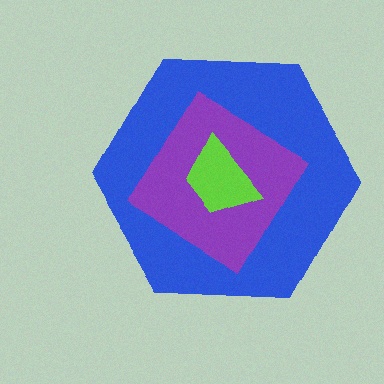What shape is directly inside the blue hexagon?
The purple diamond.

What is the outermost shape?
The blue hexagon.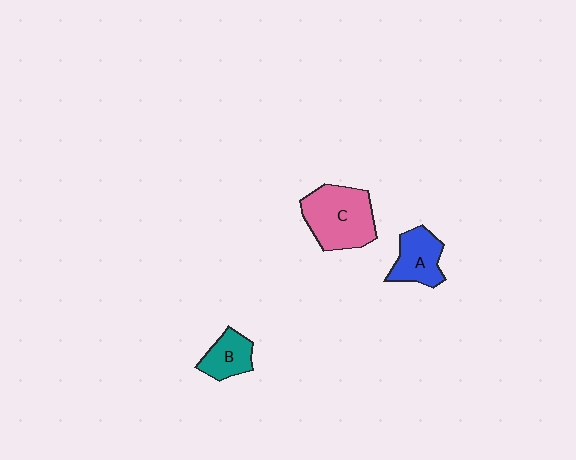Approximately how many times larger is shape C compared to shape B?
Approximately 2.0 times.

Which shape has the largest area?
Shape C (pink).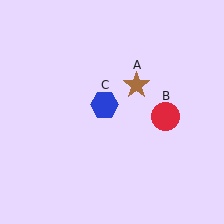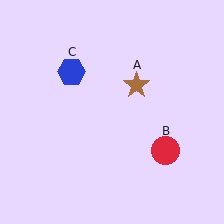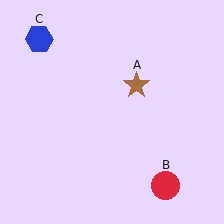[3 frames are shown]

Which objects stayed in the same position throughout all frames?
Brown star (object A) remained stationary.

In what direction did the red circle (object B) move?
The red circle (object B) moved down.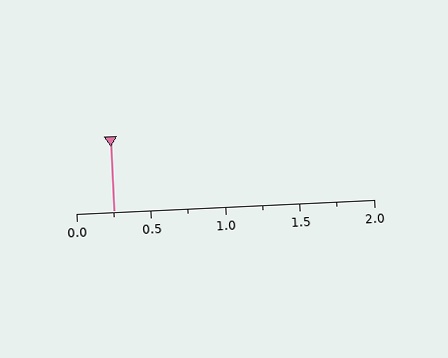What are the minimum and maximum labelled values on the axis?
The axis runs from 0.0 to 2.0.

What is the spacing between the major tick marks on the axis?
The major ticks are spaced 0.5 apart.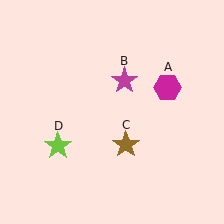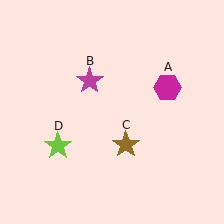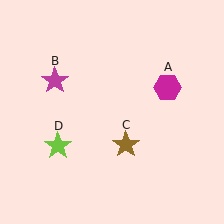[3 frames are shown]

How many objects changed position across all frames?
1 object changed position: magenta star (object B).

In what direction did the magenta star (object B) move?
The magenta star (object B) moved left.